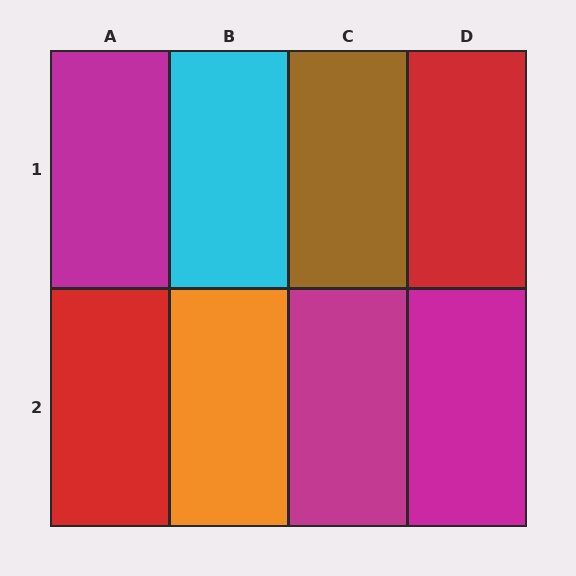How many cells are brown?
1 cell is brown.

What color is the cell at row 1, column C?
Brown.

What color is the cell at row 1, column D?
Red.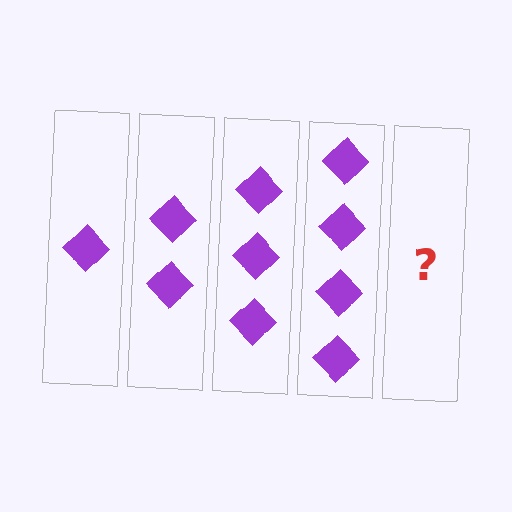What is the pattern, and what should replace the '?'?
The pattern is that each step adds one more diamond. The '?' should be 5 diamonds.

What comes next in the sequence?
The next element should be 5 diamonds.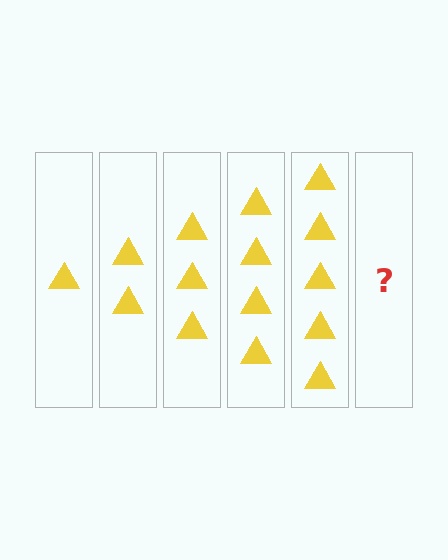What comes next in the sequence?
The next element should be 6 triangles.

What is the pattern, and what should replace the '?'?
The pattern is that each step adds one more triangle. The '?' should be 6 triangles.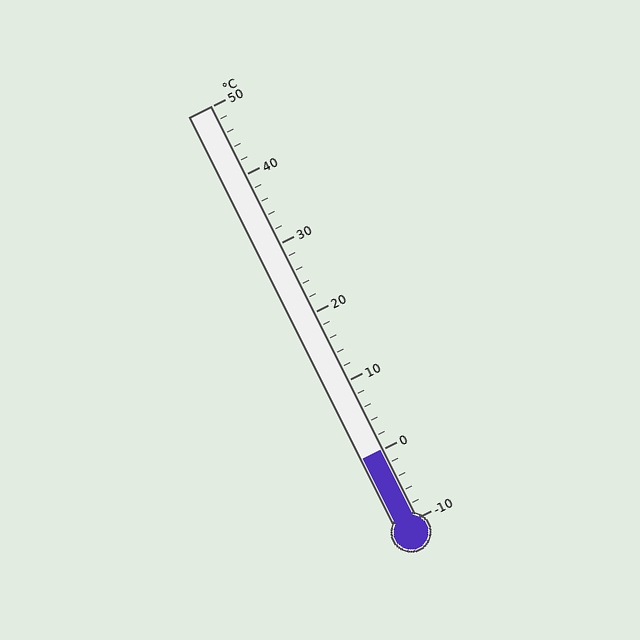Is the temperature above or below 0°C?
The temperature is at 0°C.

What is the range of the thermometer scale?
The thermometer scale ranges from -10°C to 50°C.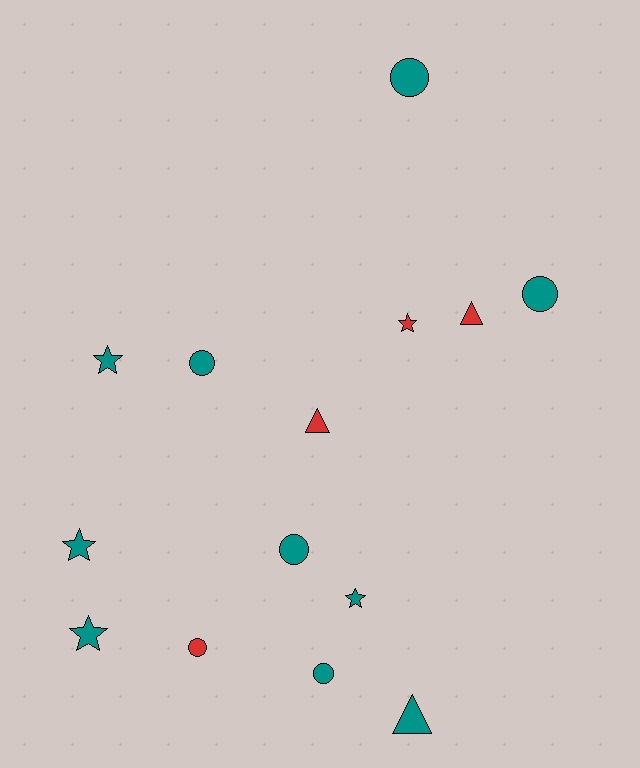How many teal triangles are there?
There is 1 teal triangle.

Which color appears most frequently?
Teal, with 10 objects.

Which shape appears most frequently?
Circle, with 6 objects.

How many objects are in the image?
There are 14 objects.